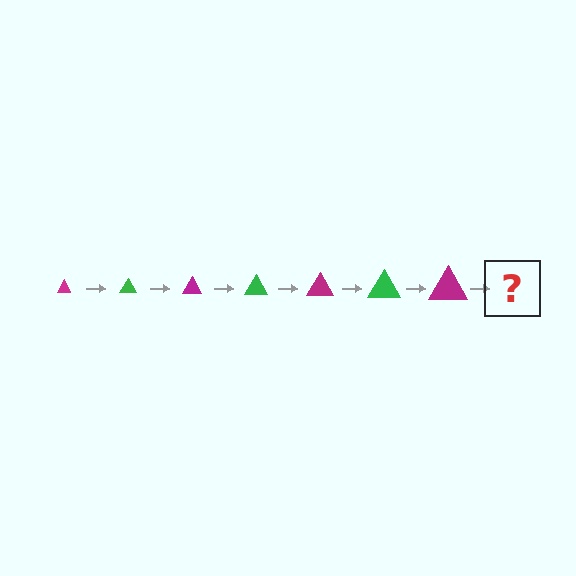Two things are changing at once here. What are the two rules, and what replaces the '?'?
The two rules are that the triangle grows larger each step and the color cycles through magenta and green. The '?' should be a green triangle, larger than the previous one.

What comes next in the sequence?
The next element should be a green triangle, larger than the previous one.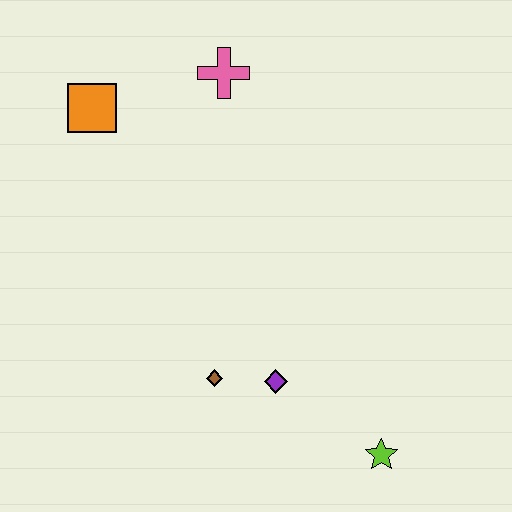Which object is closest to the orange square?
The pink cross is closest to the orange square.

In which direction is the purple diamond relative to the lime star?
The purple diamond is to the left of the lime star.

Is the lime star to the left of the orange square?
No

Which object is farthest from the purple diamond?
The orange square is farthest from the purple diamond.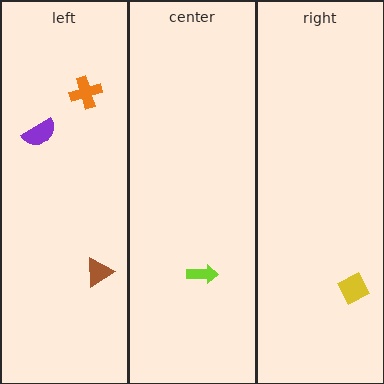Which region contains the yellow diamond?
The right region.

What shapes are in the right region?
The yellow diamond.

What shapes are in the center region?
The lime arrow.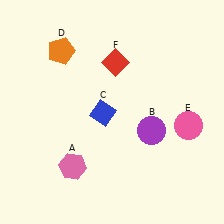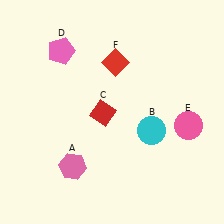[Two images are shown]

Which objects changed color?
B changed from purple to cyan. C changed from blue to red. D changed from orange to pink.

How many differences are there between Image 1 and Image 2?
There are 3 differences between the two images.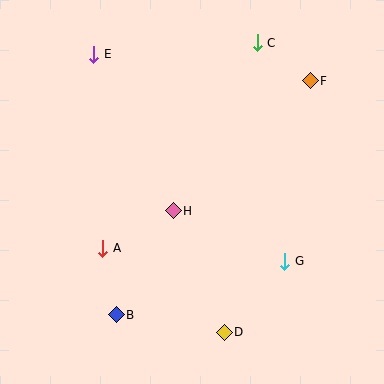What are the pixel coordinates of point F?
Point F is at (310, 81).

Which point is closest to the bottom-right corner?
Point G is closest to the bottom-right corner.